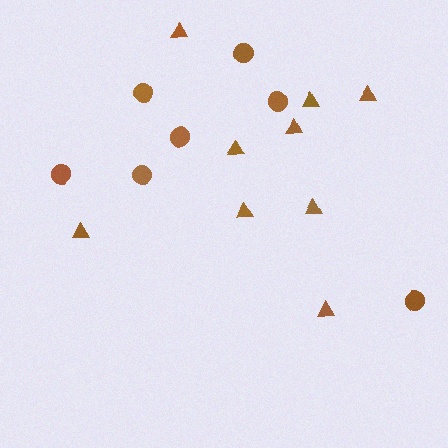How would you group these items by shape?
There are 2 groups: one group of circles (7) and one group of triangles (9).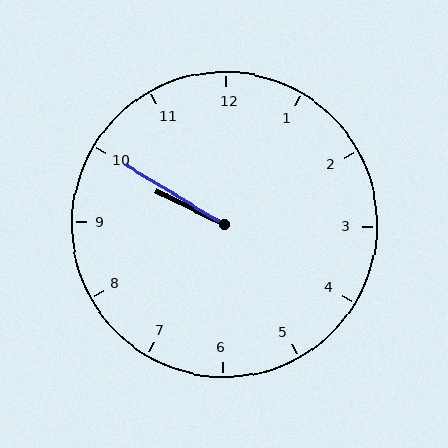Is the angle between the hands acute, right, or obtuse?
It is acute.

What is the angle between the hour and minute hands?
Approximately 5 degrees.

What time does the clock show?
9:50.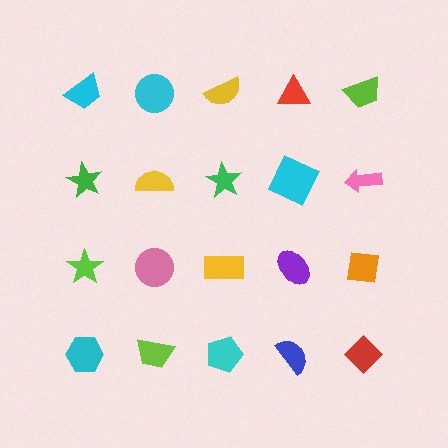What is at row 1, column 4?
A red triangle.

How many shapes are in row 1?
5 shapes.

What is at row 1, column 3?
A yellow semicircle.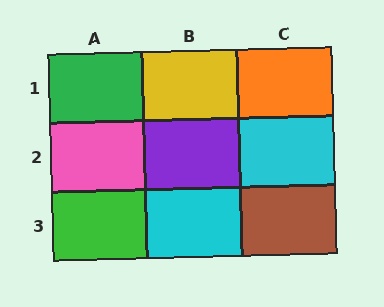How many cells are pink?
1 cell is pink.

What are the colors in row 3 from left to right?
Green, cyan, brown.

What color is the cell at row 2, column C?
Cyan.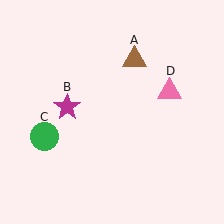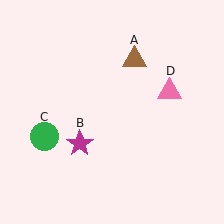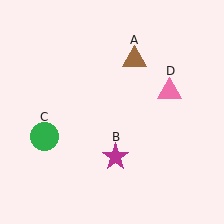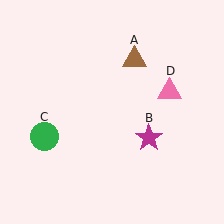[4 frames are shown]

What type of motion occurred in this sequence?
The magenta star (object B) rotated counterclockwise around the center of the scene.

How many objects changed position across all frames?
1 object changed position: magenta star (object B).